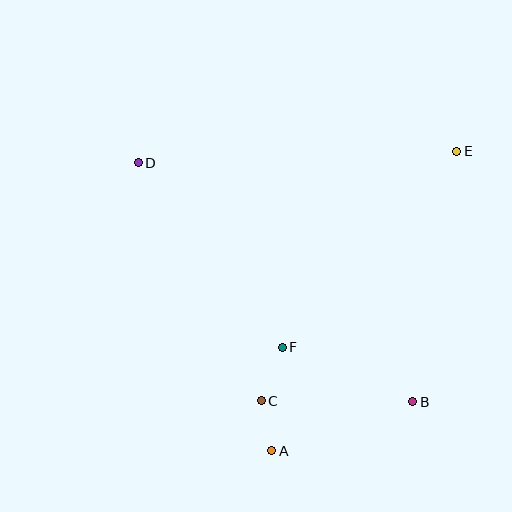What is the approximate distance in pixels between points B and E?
The distance between B and E is approximately 254 pixels.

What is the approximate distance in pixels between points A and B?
The distance between A and B is approximately 150 pixels.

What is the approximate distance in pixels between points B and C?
The distance between B and C is approximately 152 pixels.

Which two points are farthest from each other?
Points B and D are farthest from each other.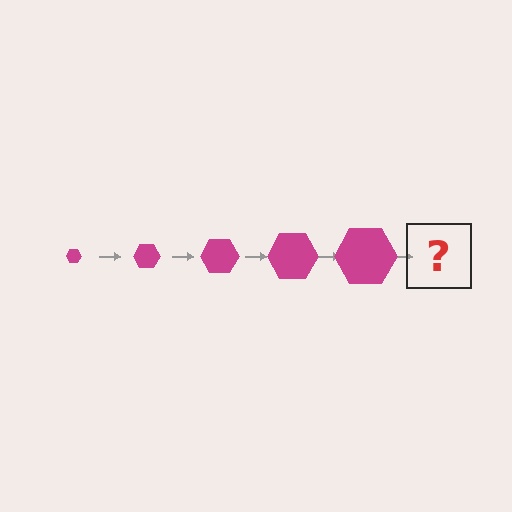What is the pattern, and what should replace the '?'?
The pattern is that the hexagon gets progressively larger each step. The '?' should be a magenta hexagon, larger than the previous one.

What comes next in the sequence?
The next element should be a magenta hexagon, larger than the previous one.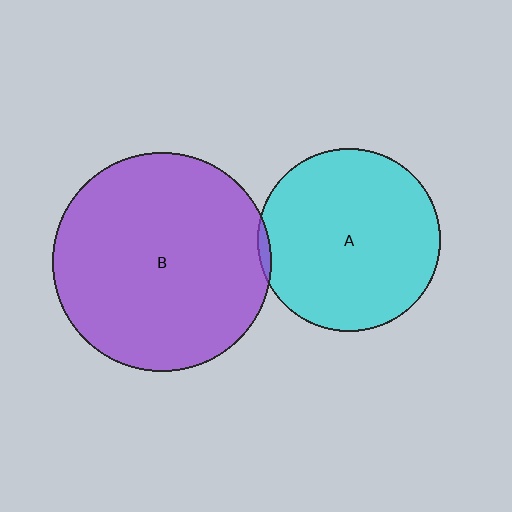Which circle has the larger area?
Circle B (purple).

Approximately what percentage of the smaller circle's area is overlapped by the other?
Approximately 5%.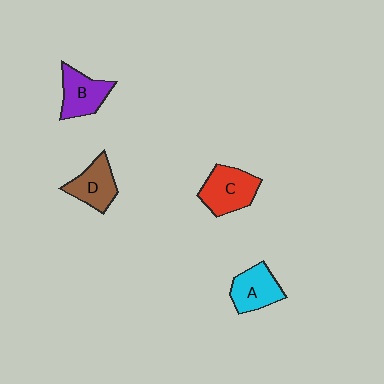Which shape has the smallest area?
Shape D (brown).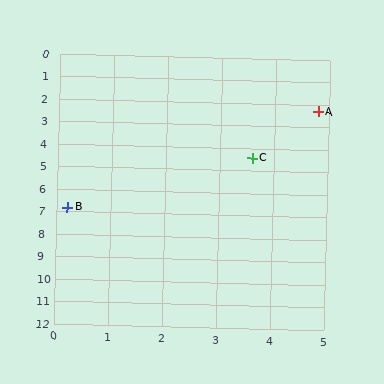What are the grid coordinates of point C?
Point C is at approximately (3.6, 4.4).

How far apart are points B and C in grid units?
Points B and C are about 4.2 grid units apart.